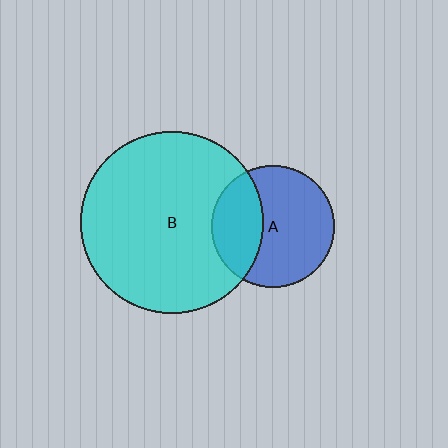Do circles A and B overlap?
Yes.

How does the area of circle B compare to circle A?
Approximately 2.2 times.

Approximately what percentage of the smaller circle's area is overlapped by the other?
Approximately 35%.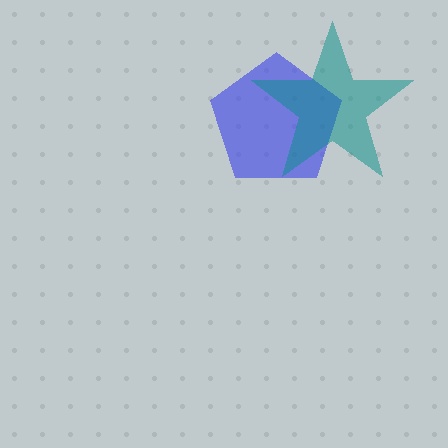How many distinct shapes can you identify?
There are 2 distinct shapes: a blue pentagon, a teal star.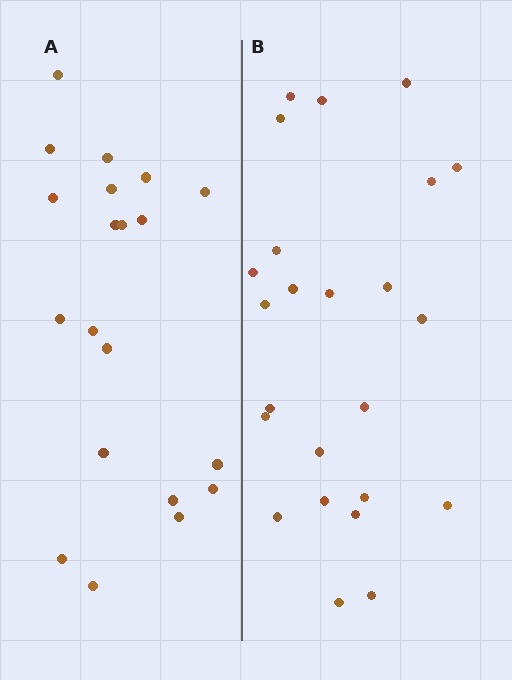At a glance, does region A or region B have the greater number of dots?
Region B (the right region) has more dots.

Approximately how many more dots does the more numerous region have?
Region B has about 4 more dots than region A.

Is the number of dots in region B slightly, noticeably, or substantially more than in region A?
Region B has only slightly more — the two regions are fairly close. The ratio is roughly 1.2 to 1.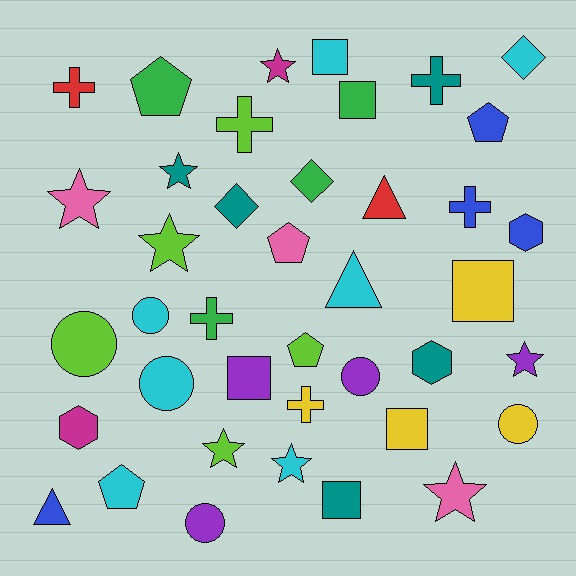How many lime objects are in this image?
There are 5 lime objects.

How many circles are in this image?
There are 6 circles.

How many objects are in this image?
There are 40 objects.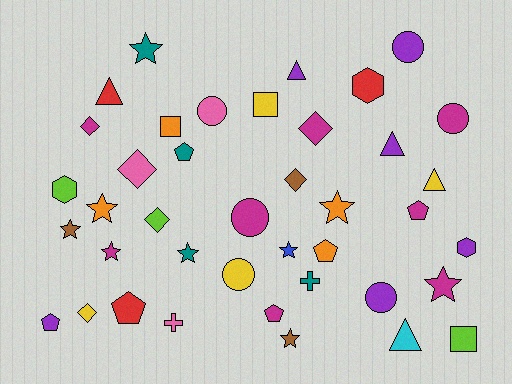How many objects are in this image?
There are 40 objects.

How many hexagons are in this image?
There are 3 hexagons.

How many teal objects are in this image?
There are 4 teal objects.